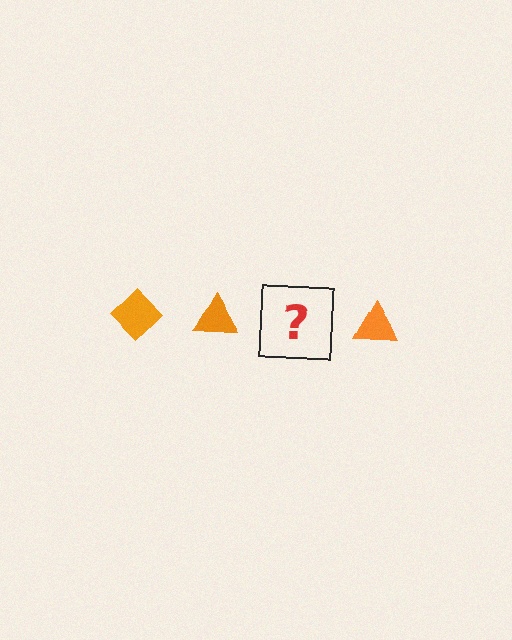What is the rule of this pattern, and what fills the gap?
The rule is that the pattern cycles through diamond, triangle shapes in orange. The gap should be filled with an orange diamond.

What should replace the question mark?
The question mark should be replaced with an orange diamond.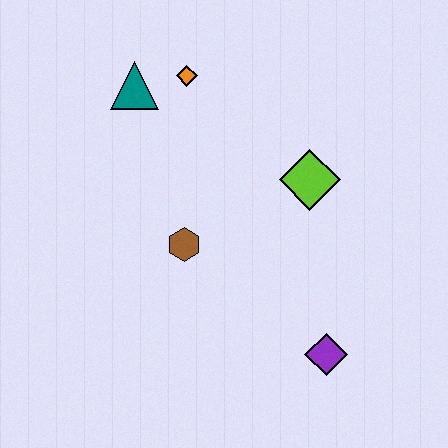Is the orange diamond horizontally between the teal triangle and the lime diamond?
Yes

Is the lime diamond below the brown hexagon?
No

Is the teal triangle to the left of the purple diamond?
Yes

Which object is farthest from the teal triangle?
The purple diamond is farthest from the teal triangle.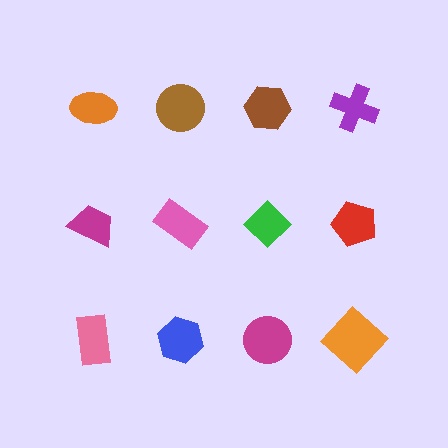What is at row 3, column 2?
A blue hexagon.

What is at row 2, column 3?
A green diamond.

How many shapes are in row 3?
4 shapes.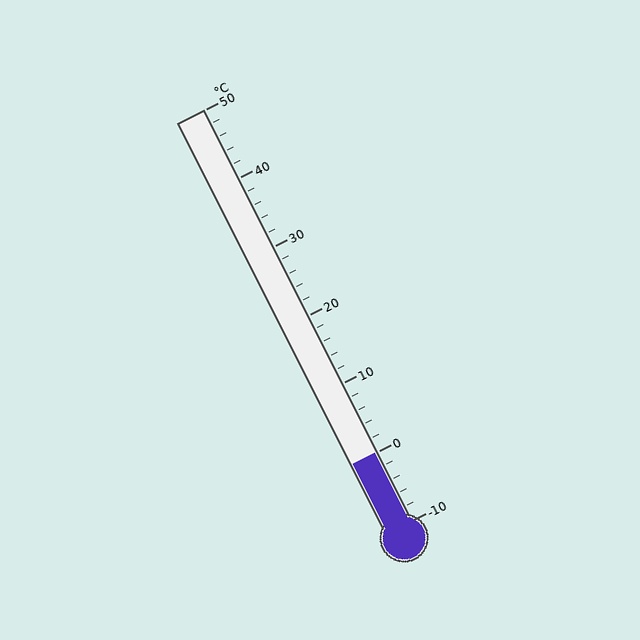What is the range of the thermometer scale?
The thermometer scale ranges from -10°C to 50°C.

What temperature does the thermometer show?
The thermometer shows approximately 0°C.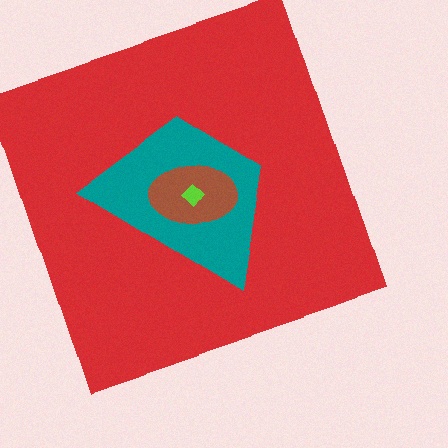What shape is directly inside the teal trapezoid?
The brown ellipse.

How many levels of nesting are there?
4.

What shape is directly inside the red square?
The teal trapezoid.